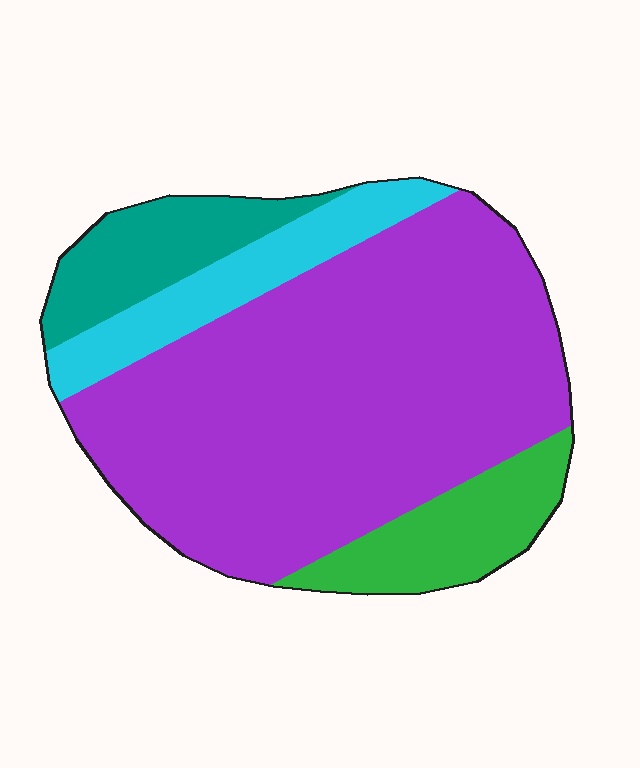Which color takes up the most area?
Purple, at roughly 65%.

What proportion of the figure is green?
Green takes up less than a quarter of the figure.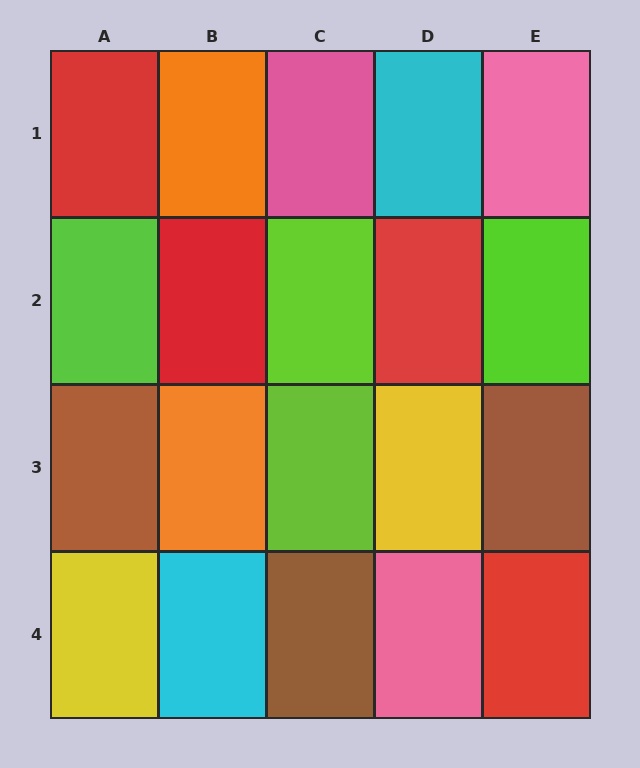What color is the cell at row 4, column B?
Cyan.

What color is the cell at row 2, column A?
Lime.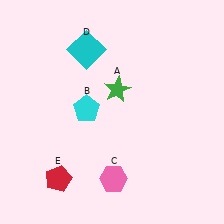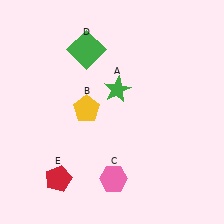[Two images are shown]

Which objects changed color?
B changed from cyan to yellow. D changed from cyan to green.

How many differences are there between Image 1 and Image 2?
There are 2 differences between the two images.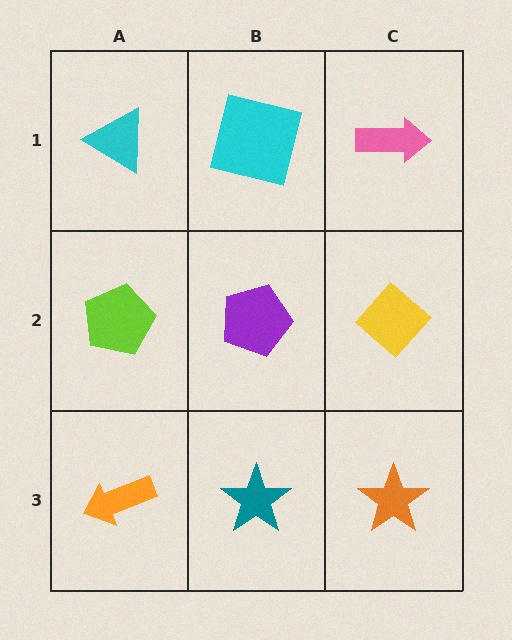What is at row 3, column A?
An orange arrow.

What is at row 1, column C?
A pink arrow.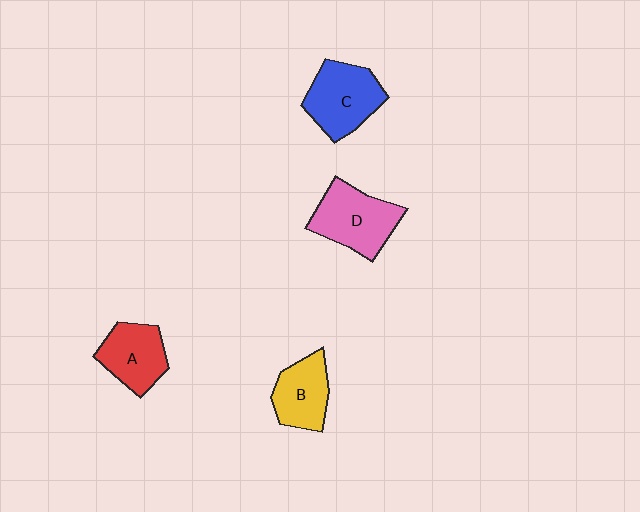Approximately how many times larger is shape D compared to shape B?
Approximately 1.3 times.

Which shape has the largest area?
Shape D (pink).